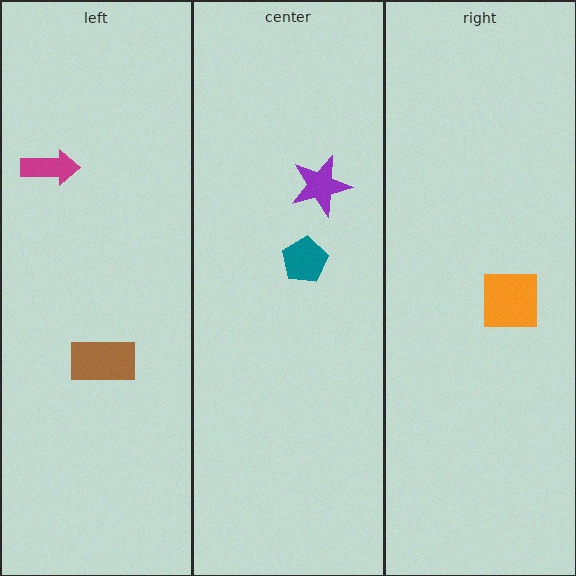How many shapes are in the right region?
1.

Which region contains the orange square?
The right region.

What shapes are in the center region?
The teal pentagon, the purple star.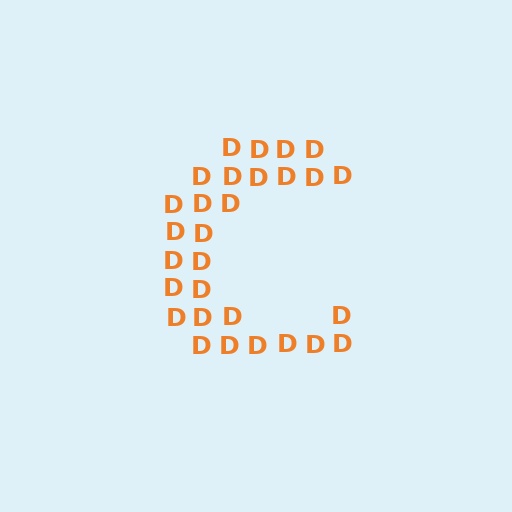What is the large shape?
The large shape is the letter C.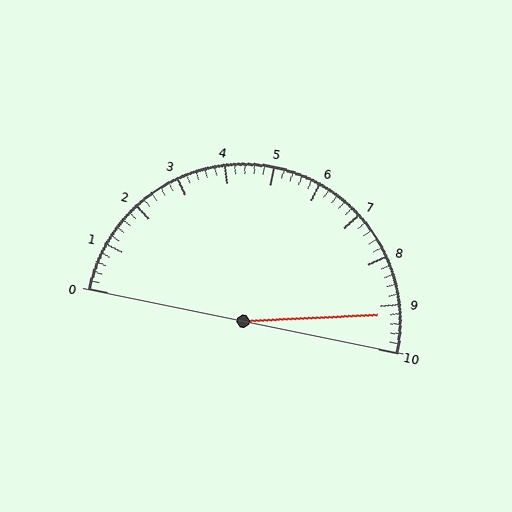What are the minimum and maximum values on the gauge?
The gauge ranges from 0 to 10.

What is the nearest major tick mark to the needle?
The nearest major tick mark is 9.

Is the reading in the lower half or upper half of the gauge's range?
The reading is in the upper half of the range (0 to 10).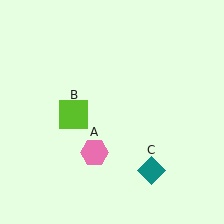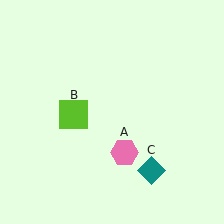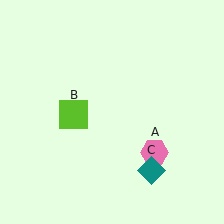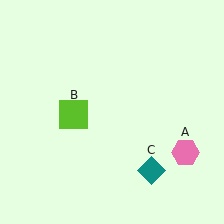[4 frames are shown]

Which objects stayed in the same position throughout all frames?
Lime square (object B) and teal diamond (object C) remained stationary.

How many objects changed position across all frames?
1 object changed position: pink hexagon (object A).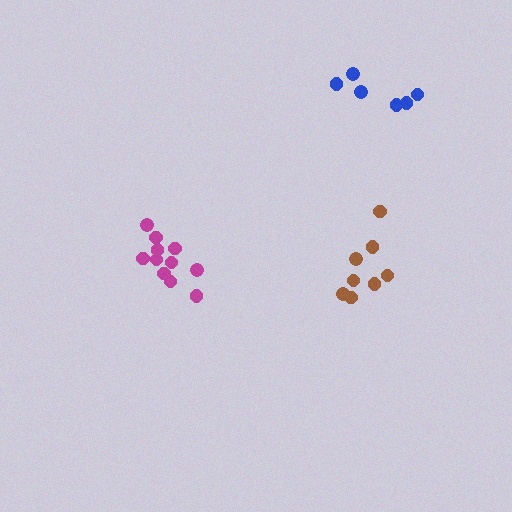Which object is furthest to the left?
The magenta cluster is leftmost.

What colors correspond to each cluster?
The clusters are colored: magenta, brown, blue.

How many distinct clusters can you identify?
There are 3 distinct clusters.